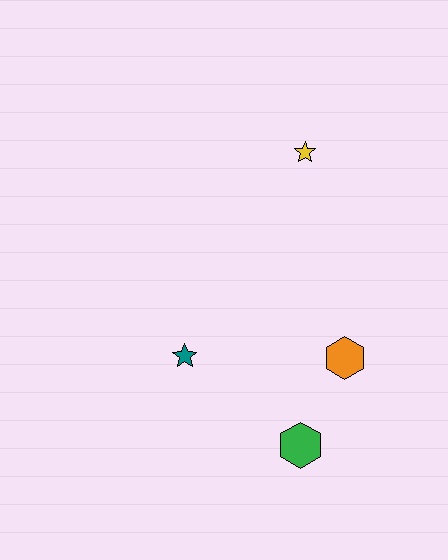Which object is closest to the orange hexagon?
The green hexagon is closest to the orange hexagon.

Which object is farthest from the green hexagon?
The yellow star is farthest from the green hexagon.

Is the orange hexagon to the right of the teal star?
Yes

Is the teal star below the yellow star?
Yes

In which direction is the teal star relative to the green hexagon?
The teal star is to the left of the green hexagon.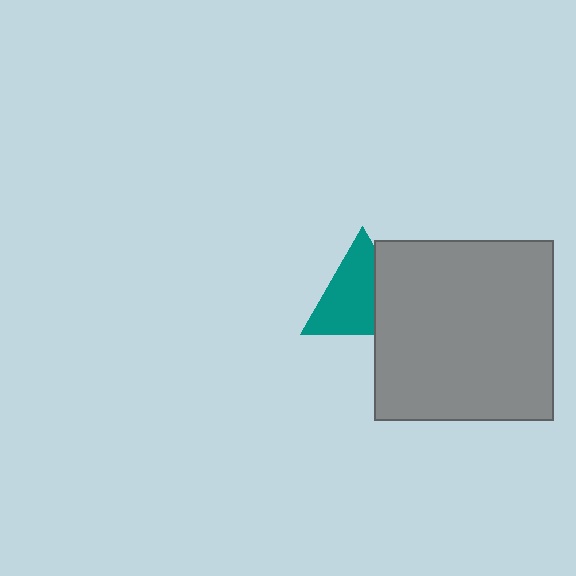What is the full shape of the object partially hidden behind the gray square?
The partially hidden object is a teal triangle.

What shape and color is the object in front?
The object in front is a gray square.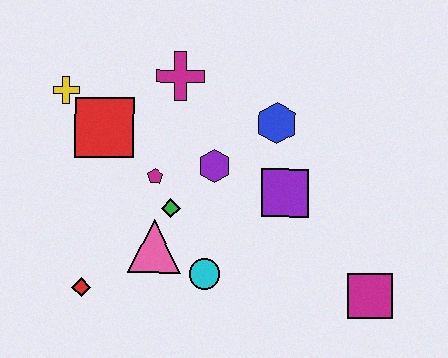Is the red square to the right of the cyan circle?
No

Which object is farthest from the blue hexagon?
The red diamond is farthest from the blue hexagon.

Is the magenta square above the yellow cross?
No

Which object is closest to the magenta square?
The purple square is closest to the magenta square.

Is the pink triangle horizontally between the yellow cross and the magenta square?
Yes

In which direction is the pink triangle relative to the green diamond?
The pink triangle is below the green diamond.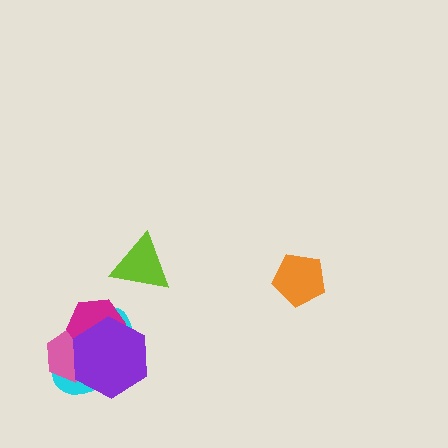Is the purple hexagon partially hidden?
No, no other shape covers it.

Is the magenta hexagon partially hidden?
Yes, it is partially covered by another shape.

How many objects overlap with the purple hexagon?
3 objects overlap with the purple hexagon.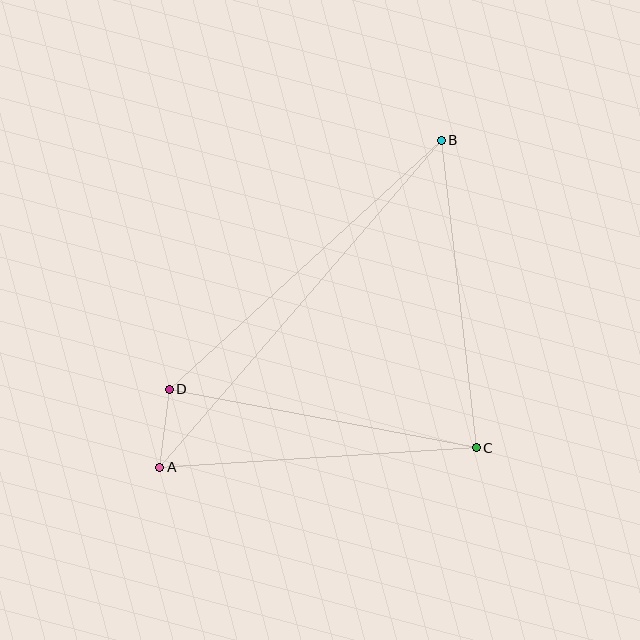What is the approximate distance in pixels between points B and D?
The distance between B and D is approximately 369 pixels.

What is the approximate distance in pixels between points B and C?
The distance between B and C is approximately 309 pixels.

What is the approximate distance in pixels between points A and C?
The distance between A and C is approximately 317 pixels.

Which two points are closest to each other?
Points A and D are closest to each other.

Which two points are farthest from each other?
Points A and B are farthest from each other.